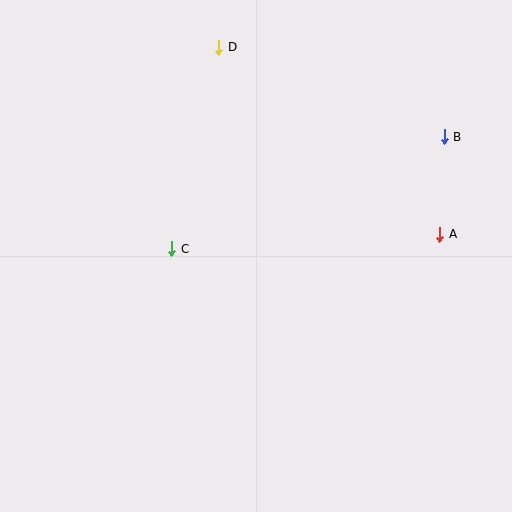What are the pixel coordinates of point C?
Point C is at (172, 249).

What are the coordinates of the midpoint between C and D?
The midpoint between C and D is at (195, 148).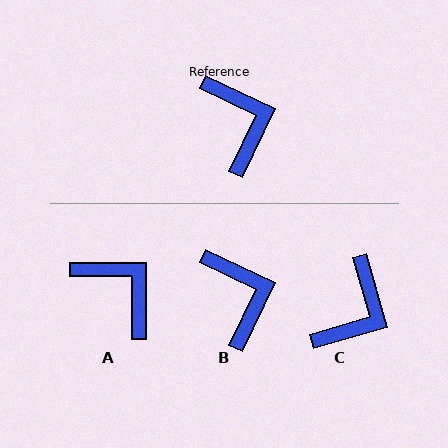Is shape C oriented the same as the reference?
No, it is off by about 49 degrees.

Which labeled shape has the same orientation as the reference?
B.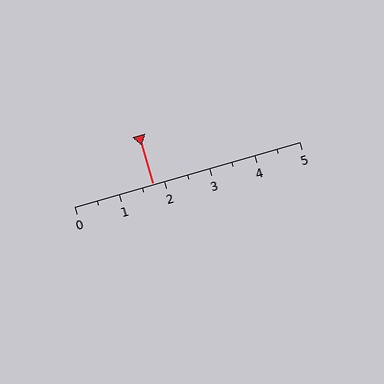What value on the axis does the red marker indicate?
The marker indicates approximately 1.8.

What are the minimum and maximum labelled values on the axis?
The axis runs from 0 to 5.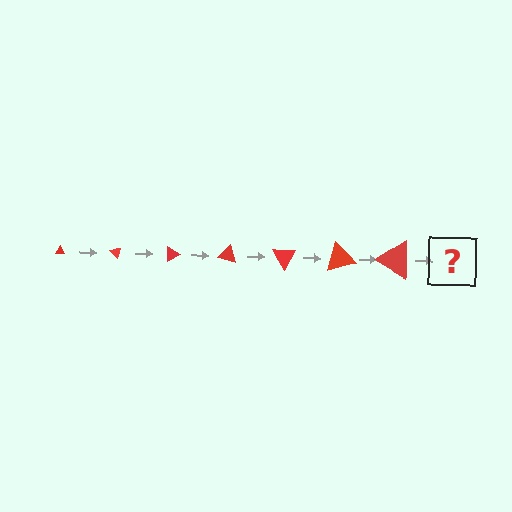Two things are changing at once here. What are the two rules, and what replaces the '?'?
The two rules are that the triangle grows larger each step and it rotates 45 degrees each step. The '?' should be a triangle, larger than the previous one and rotated 315 degrees from the start.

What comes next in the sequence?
The next element should be a triangle, larger than the previous one and rotated 315 degrees from the start.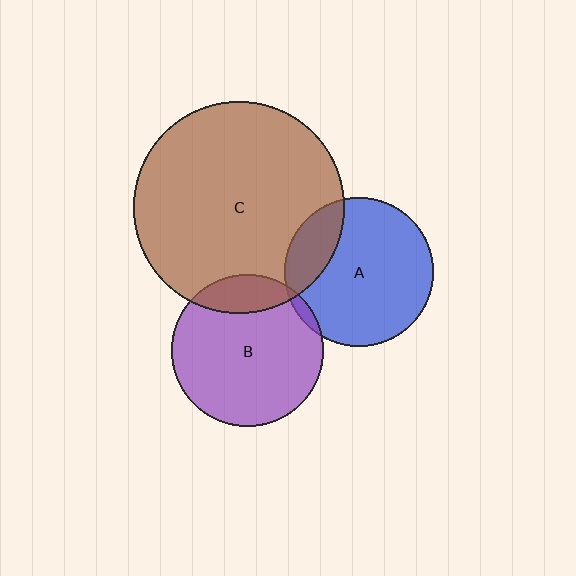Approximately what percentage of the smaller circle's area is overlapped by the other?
Approximately 5%.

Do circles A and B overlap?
Yes.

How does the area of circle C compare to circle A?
Approximately 2.0 times.